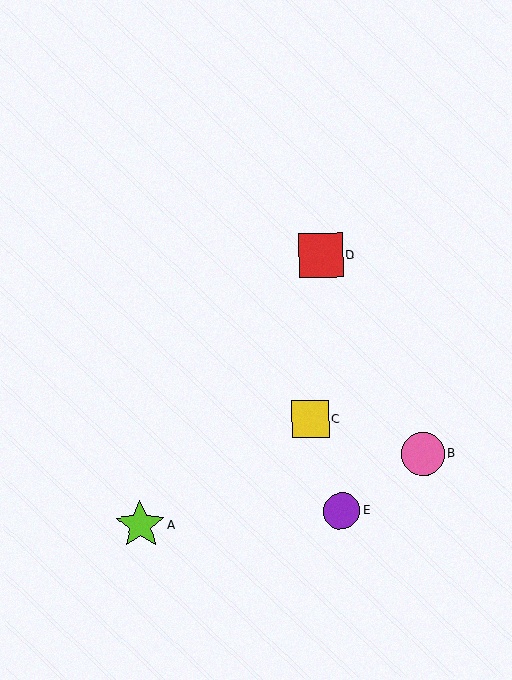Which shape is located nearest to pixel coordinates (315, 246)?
The red square (labeled D) at (321, 255) is nearest to that location.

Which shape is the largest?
The lime star (labeled A) is the largest.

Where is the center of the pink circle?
The center of the pink circle is at (423, 454).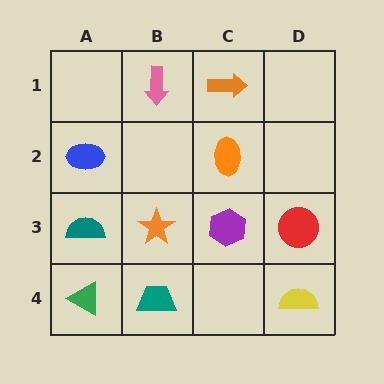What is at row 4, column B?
A teal trapezoid.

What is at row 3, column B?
An orange star.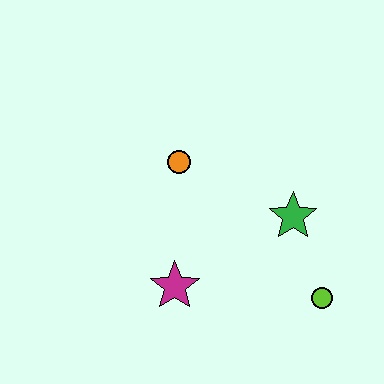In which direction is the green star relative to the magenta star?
The green star is to the right of the magenta star.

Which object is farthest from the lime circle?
The orange circle is farthest from the lime circle.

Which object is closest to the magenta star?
The orange circle is closest to the magenta star.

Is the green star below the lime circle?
No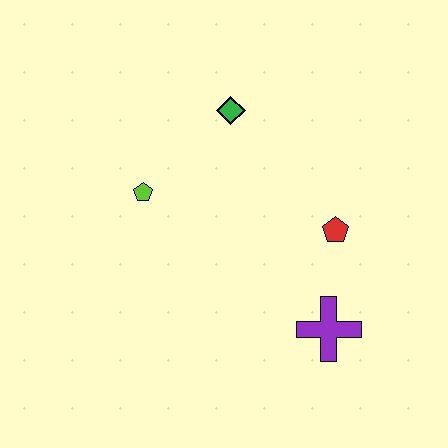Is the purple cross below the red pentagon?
Yes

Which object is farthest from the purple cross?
The green diamond is farthest from the purple cross.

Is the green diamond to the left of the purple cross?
Yes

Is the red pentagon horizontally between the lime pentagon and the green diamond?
No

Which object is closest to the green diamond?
The lime pentagon is closest to the green diamond.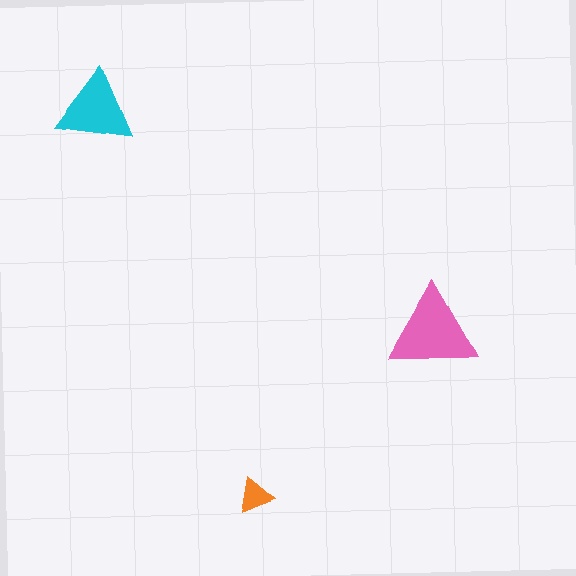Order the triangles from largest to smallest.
the pink one, the cyan one, the orange one.